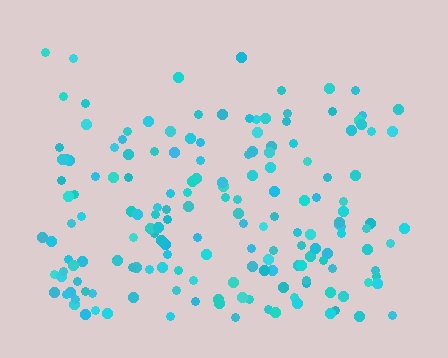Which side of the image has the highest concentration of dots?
The bottom.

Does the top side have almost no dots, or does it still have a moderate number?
Still a moderate number, just noticeably fewer than the bottom.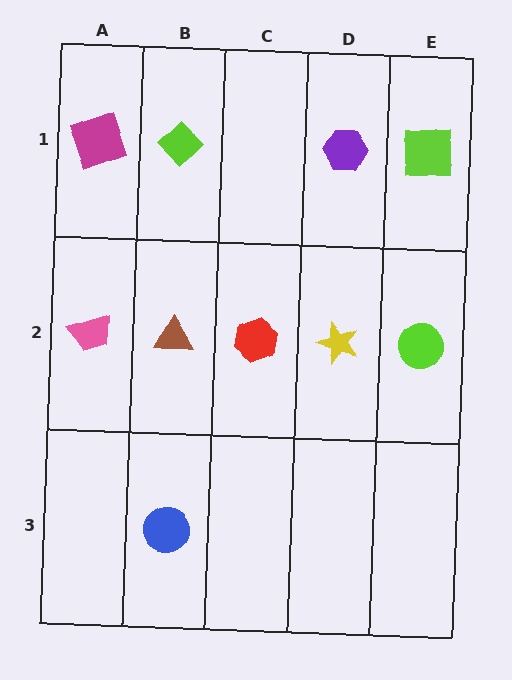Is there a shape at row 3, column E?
No, that cell is empty.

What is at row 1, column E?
A lime square.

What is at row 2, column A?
A pink trapezoid.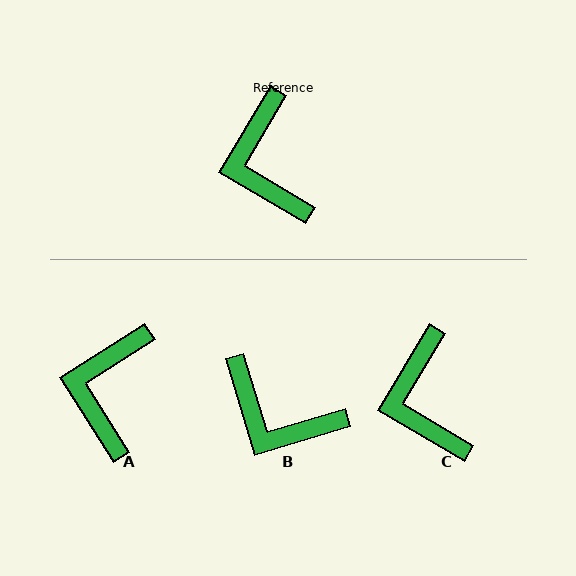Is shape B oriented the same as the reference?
No, it is off by about 47 degrees.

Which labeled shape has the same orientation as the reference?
C.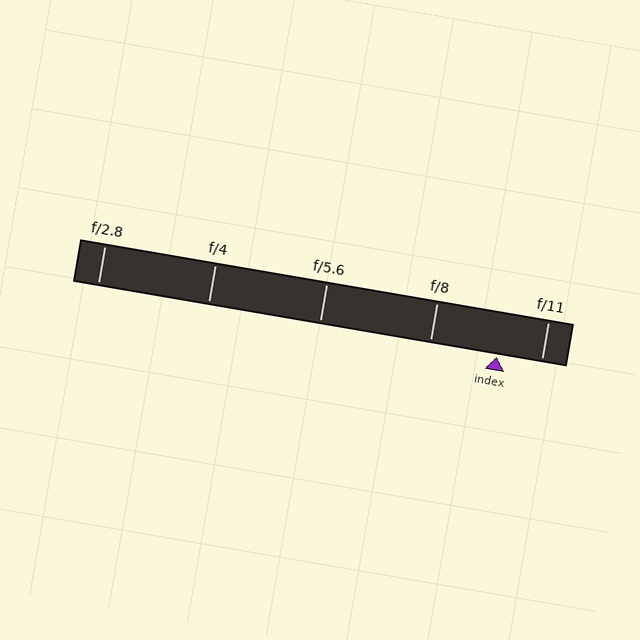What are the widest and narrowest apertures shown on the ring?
The widest aperture shown is f/2.8 and the narrowest is f/11.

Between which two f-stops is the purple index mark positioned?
The index mark is between f/8 and f/11.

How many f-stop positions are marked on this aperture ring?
There are 5 f-stop positions marked.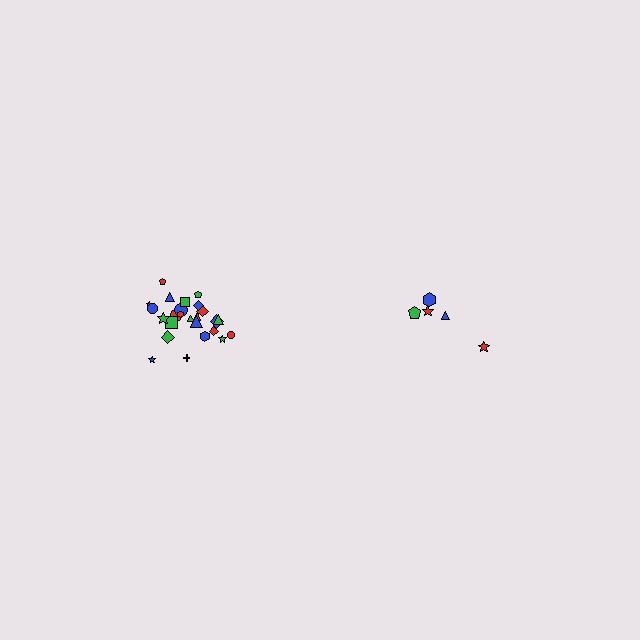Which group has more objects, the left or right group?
The left group.